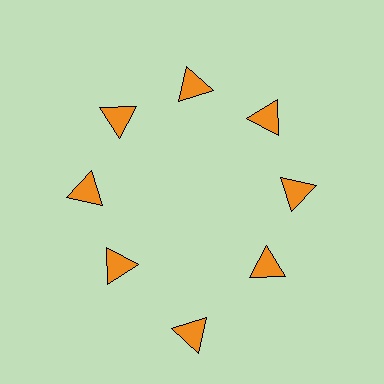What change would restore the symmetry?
The symmetry would be restored by moving it inward, back onto the ring so that all 8 triangles sit at equal angles and equal distance from the center.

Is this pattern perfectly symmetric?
No. The 8 orange triangles are arranged in a ring, but one element near the 6 o'clock position is pushed outward from the center, breaking the 8-fold rotational symmetry.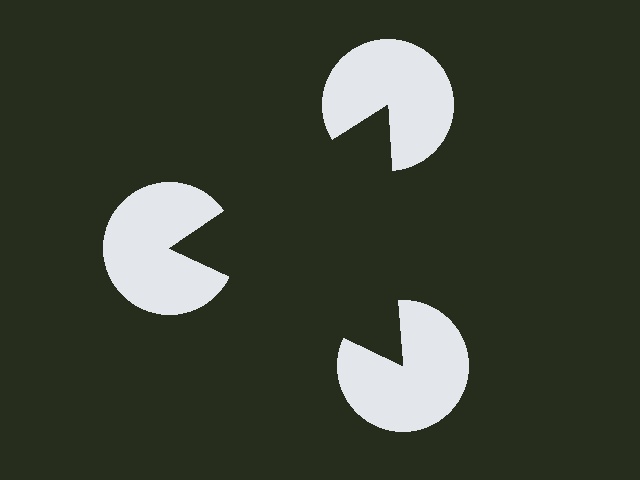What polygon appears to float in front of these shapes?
An illusory triangle — its edges are inferred from the aligned wedge cuts in the pac-man discs, not physically drawn.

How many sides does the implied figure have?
3 sides.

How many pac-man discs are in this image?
There are 3 — one at each vertex of the illusory triangle.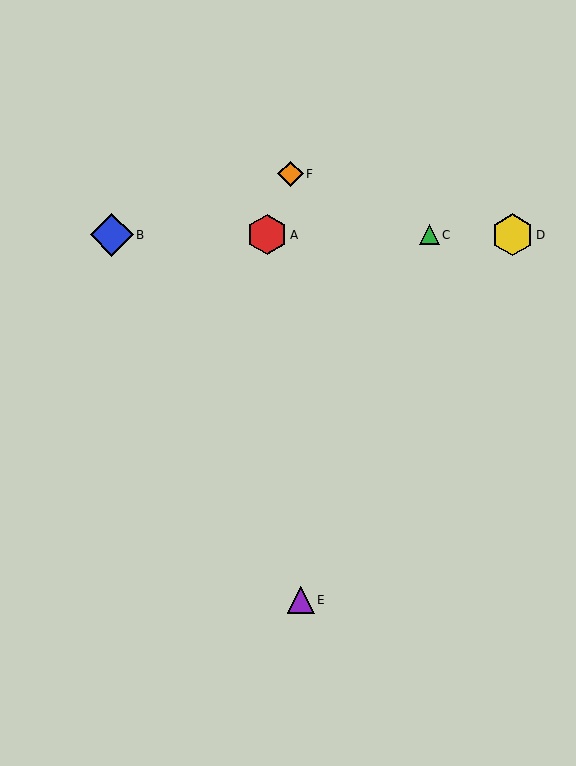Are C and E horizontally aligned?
No, C is at y≈235 and E is at y≈600.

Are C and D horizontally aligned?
Yes, both are at y≈235.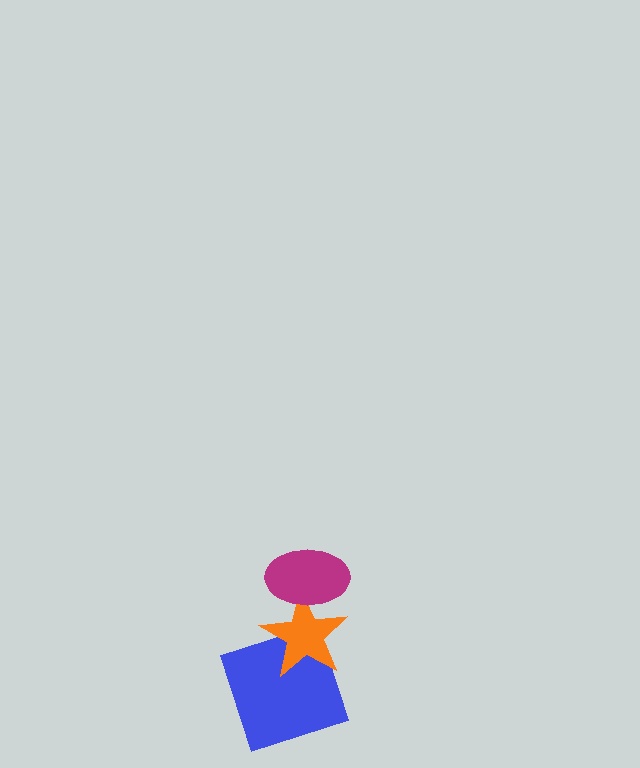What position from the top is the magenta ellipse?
The magenta ellipse is 1st from the top.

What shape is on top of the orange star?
The magenta ellipse is on top of the orange star.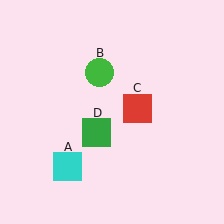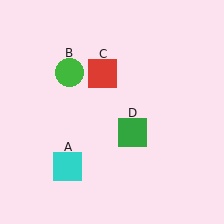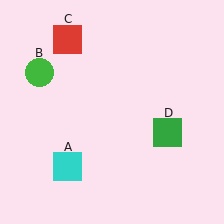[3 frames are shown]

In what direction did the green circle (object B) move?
The green circle (object B) moved left.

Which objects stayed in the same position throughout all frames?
Cyan square (object A) remained stationary.